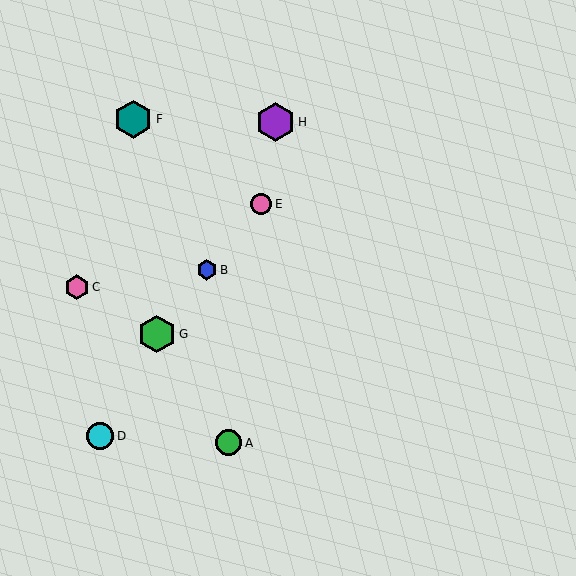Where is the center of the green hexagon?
The center of the green hexagon is at (157, 334).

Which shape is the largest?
The purple hexagon (labeled H) is the largest.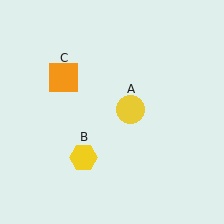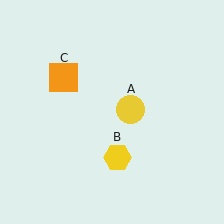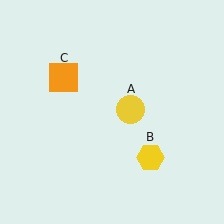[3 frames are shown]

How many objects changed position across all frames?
1 object changed position: yellow hexagon (object B).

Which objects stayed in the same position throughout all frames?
Yellow circle (object A) and orange square (object C) remained stationary.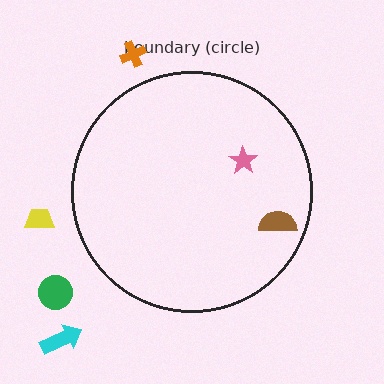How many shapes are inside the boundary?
2 inside, 4 outside.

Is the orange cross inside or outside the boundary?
Outside.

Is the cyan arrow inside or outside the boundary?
Outside.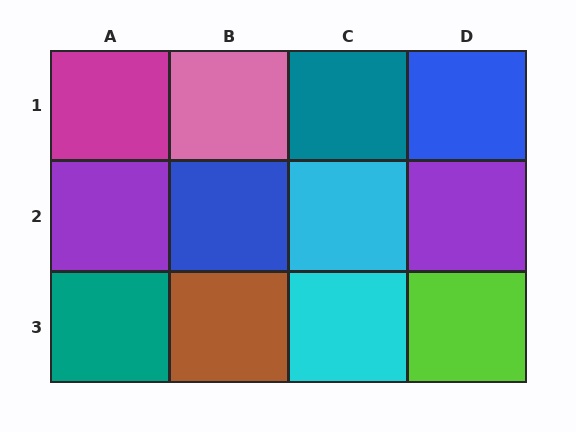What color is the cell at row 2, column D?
Purple.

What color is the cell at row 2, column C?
Cyan.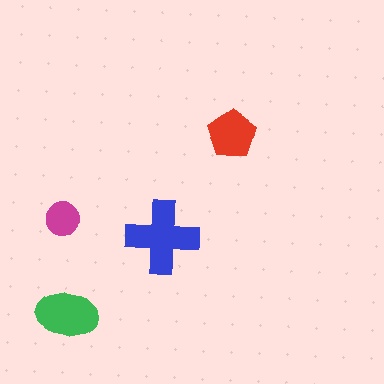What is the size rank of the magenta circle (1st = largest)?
4th.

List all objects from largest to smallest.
The blue cross, the green ellipse, the red pentagon, the magenta circle.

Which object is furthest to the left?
The magenta circle is leftmost.